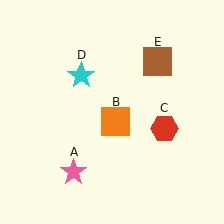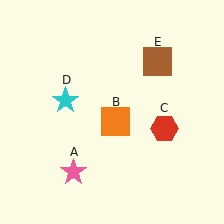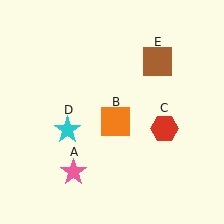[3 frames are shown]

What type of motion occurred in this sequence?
The cyan star (object D) rotated counterclockwise around the center of the scene.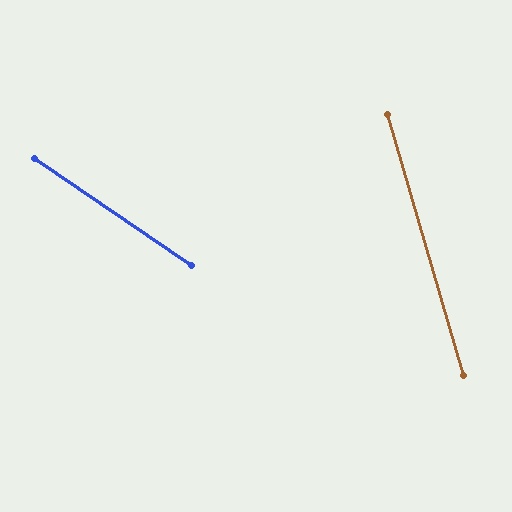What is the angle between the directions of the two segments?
Approximately 40 degrees.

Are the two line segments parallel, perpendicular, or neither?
Neither parallel nor perpendicular — they differ by about 40°.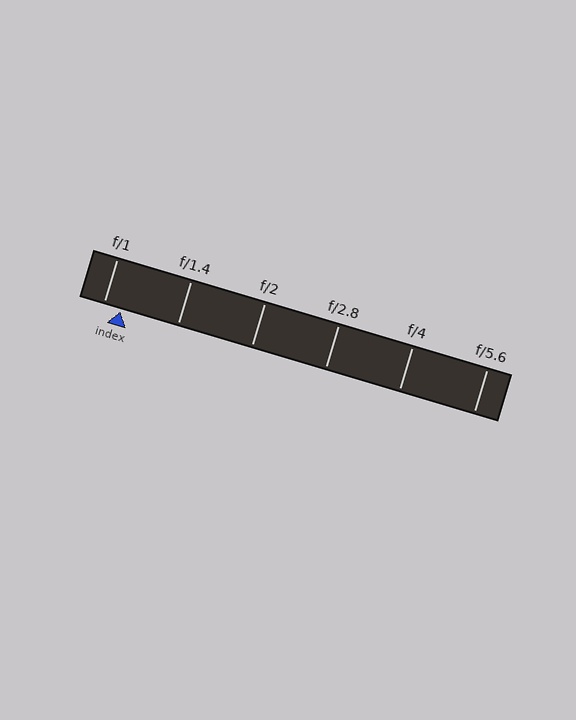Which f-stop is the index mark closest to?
The index mark is closest to f/1.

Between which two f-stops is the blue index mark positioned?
The index mark is between f/1 and f/1.4.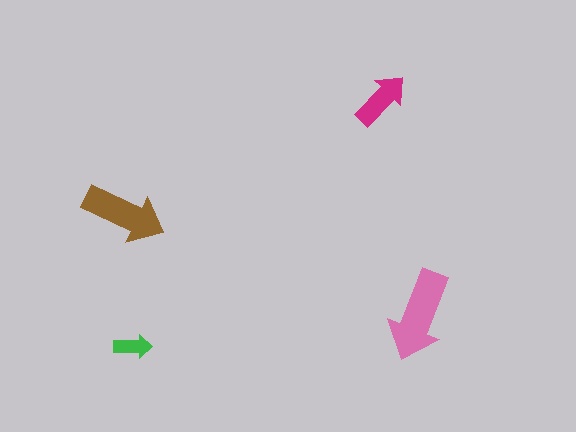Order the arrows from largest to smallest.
the pink one, the brown one, the magenta one, the green one.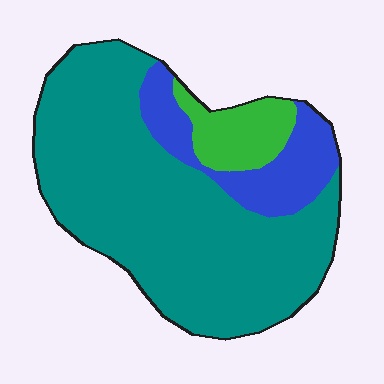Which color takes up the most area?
Teal, at roughly 75%.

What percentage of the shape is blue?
Blue covers around 15% of the shape.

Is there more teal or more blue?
Teal.